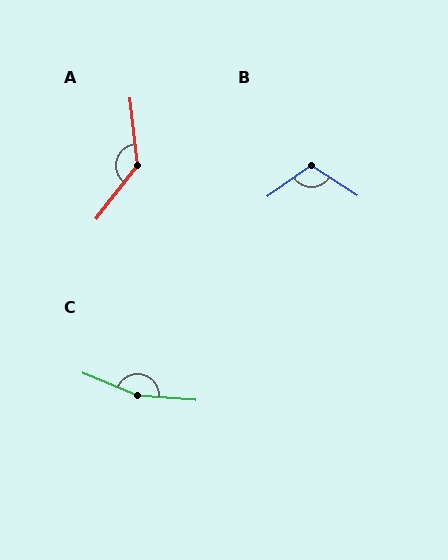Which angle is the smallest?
B, at approximately 112 degrees.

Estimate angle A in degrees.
Approximately 136 degrees.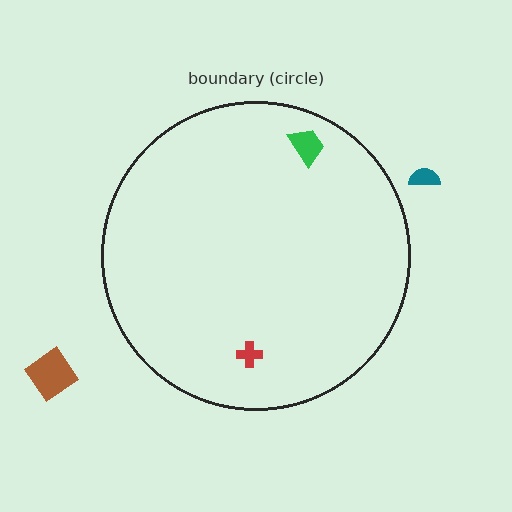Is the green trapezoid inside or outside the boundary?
Inside.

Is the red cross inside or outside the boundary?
Inside.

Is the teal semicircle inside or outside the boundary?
Outside.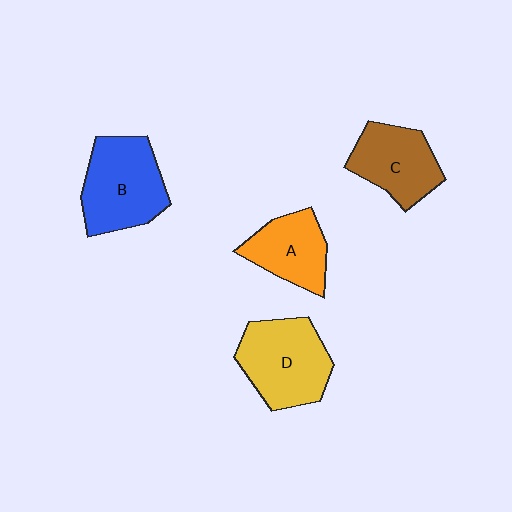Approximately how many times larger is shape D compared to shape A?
Approximately 1.4 times.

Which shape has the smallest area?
Shape A (orange).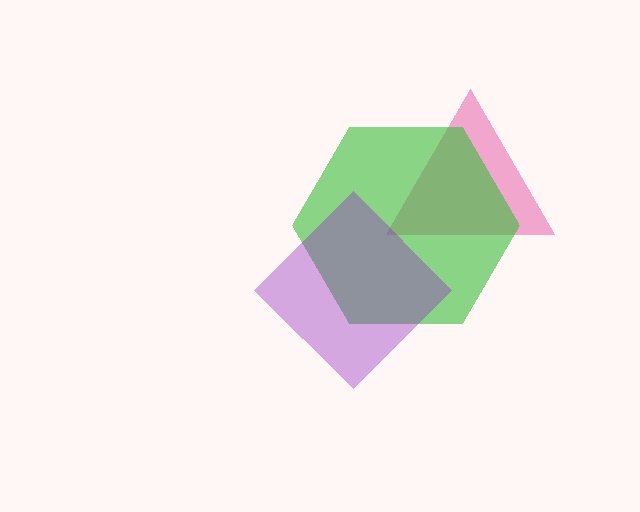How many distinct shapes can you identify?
There are 3 distinct shapes: a pink triangle, a green hexagon, a purple diamond.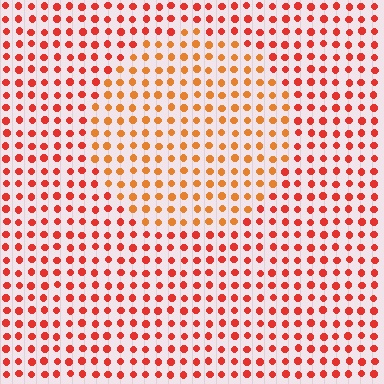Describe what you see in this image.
The image is filled with small red elements in a uniform arrangement. A circle-shaped region is visible where the elements are tinted to a slightly different hue, forming a subtle color boundary.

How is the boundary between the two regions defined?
The boundary is defined purely by a slight shift in hue (about 26 degrees). Spacing, size, and orientation are identical on both sides.